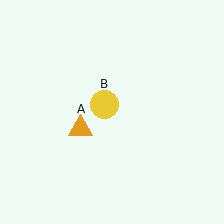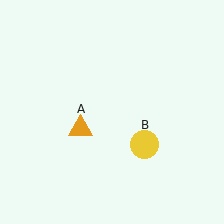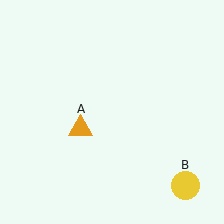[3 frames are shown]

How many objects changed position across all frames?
1 object changed position: yellow circle (object B).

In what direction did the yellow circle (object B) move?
The yellow circle (object B) moved down and to the right.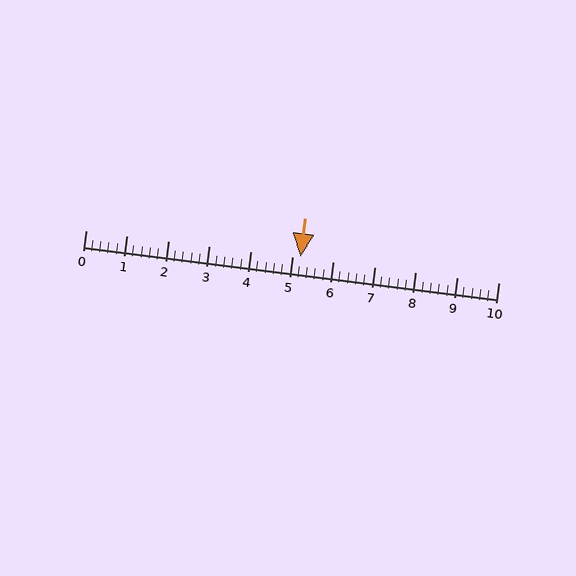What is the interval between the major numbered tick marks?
The major tick marks are spaced 1 units apart.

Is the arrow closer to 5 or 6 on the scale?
The arrow is closer to 5.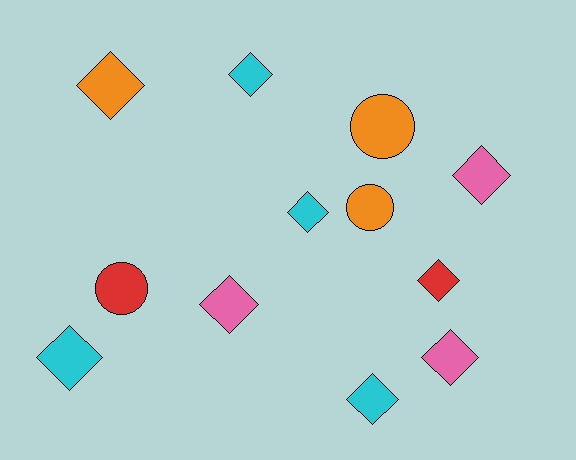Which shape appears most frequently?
Diamond, with 9 objects.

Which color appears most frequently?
Cyan, with 4 objects.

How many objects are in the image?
There are 12 objects.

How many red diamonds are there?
There is 1 red diamond.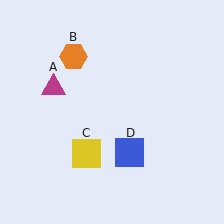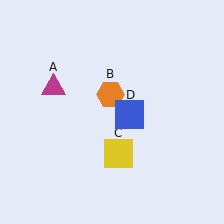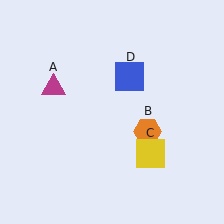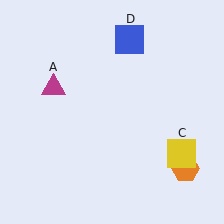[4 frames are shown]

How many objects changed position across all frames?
3 objects changed position: orange hexagon (object B), yellow square (object C), blue square (object D).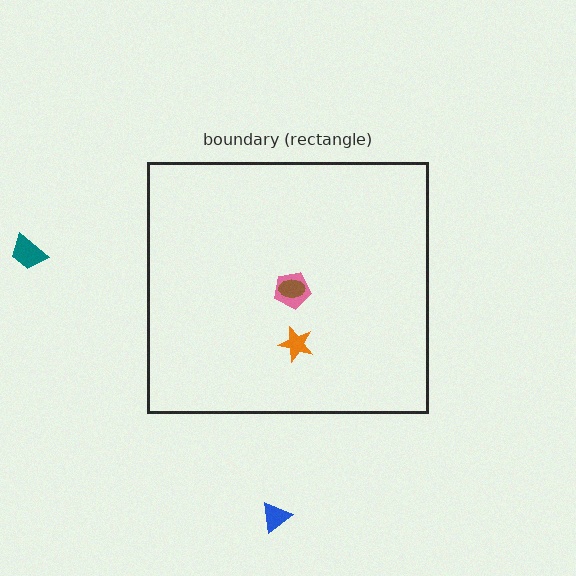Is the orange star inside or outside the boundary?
Inside.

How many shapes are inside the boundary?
3 inside, 2 outside.